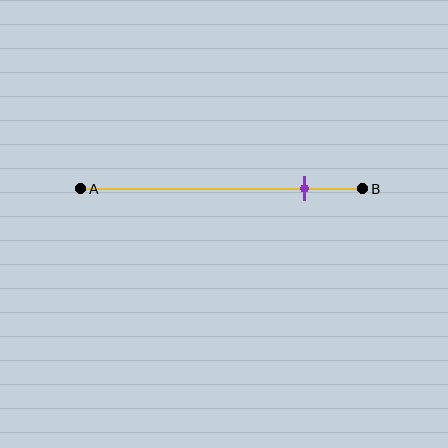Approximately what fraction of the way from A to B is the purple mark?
The purple mark is approximately 80% of the way from A to B.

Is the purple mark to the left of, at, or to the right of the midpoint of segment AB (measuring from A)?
The purple mark is to the right of the midpoint of segment AB.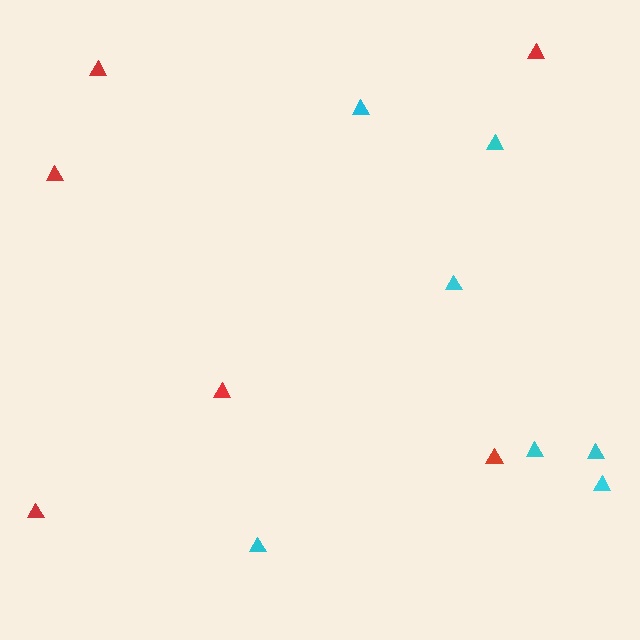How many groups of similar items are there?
There are 2 groups: one group of red triangles (6) and one group of cyan triangles (7).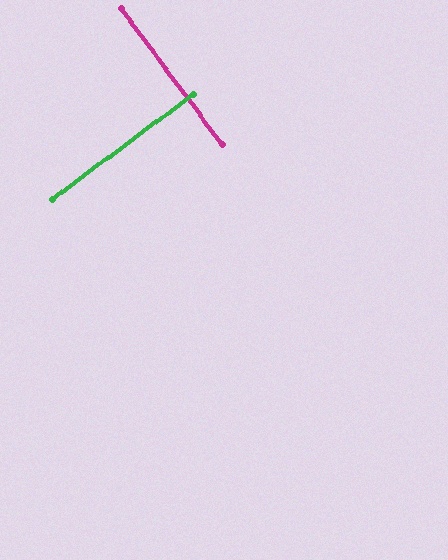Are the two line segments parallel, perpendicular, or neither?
Perpendicular — they meet at approximately 90°.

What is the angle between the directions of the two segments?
Approximately 90 degrees.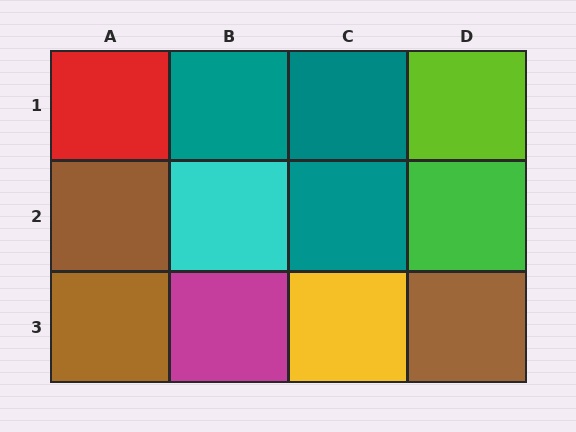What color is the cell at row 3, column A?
Brown.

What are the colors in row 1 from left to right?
Red, teal, teal, lime.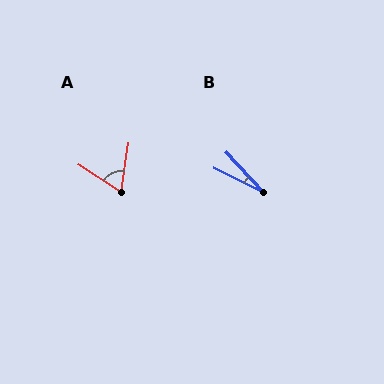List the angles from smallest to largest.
B (21°), A (66°).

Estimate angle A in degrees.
Approximately 66 degrees.